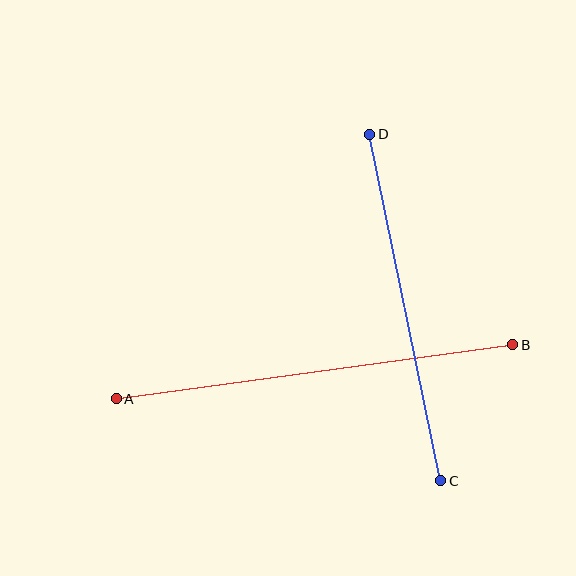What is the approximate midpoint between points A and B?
The midpoint is at approximately (315, 372) pixels.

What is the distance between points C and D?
The distance is approximately 353 pixels.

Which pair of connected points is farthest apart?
Points A and B are farthest apart.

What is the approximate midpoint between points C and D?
The midpoint is at approximately (405, 307) pixels.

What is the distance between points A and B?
The distance is approximately 400 pixels.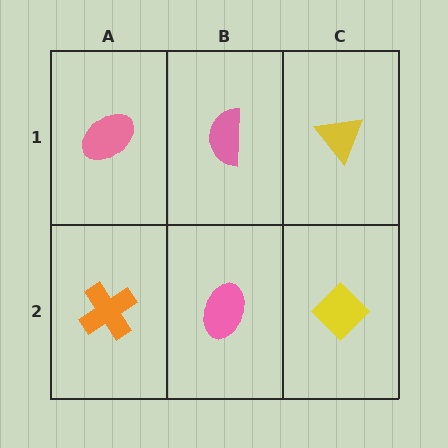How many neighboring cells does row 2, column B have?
3.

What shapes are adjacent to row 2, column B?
A pink semicircle (row 1, column B), an orange cross (row 2, column A), a yellow diamond (row 2, column C).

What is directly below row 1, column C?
A yellow diamond.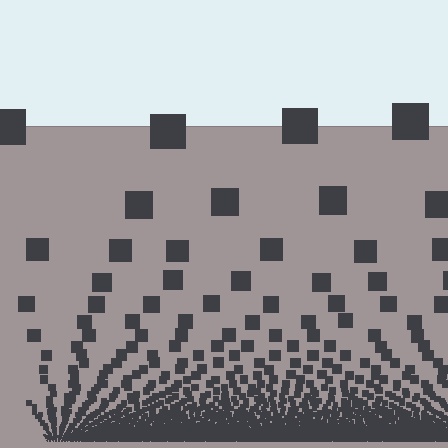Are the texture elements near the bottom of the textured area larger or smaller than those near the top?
Smaller. The gradient is inverted — elements near the bottom are smaller and denser.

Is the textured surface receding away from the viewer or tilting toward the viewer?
The surface appears to tilt toward the viewer. Texture elements get larger and sparser toward the top.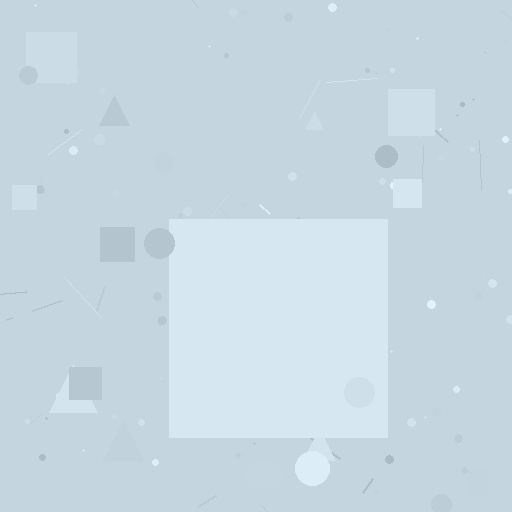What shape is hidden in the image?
A square is hidden in the image.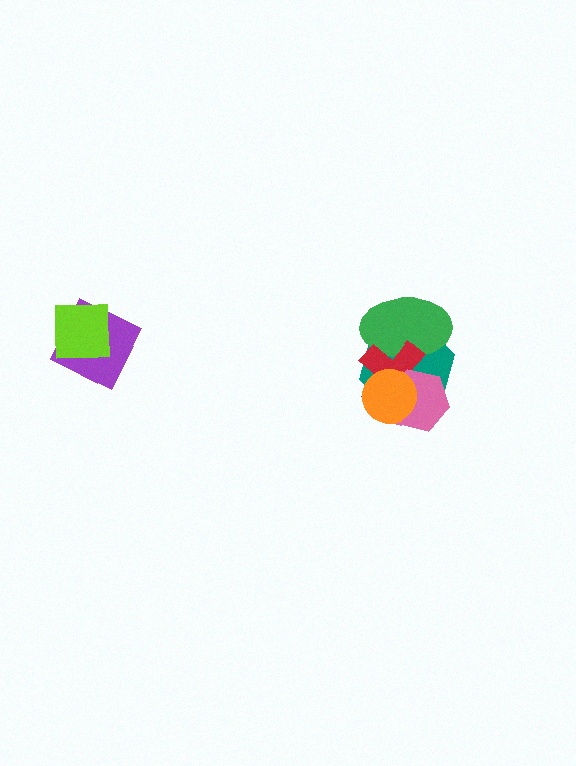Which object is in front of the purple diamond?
The lime square is in front of the purple diamond.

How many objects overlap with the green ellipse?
2 objects overlap with the green ellipse.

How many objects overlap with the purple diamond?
1 object overlaps with the purple diamond.